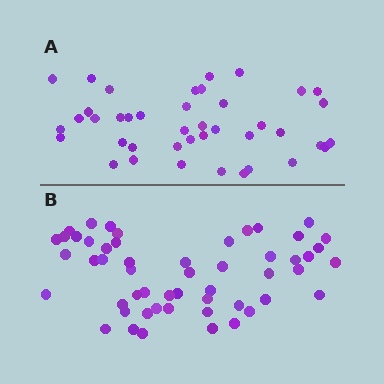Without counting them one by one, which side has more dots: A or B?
Region B (the bottom region) has more dots.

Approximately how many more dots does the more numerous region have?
Region B has roughly 12 or so more dots than region A.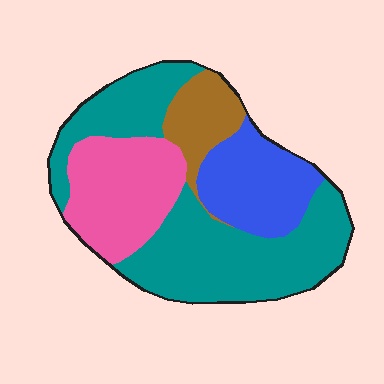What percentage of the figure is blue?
Blue covers roughly 20% of the figure.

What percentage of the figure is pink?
Pink takes up between a sixth and a third of the figure.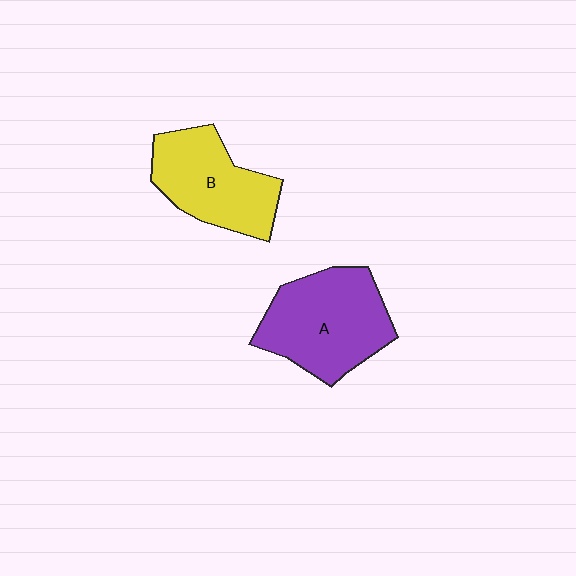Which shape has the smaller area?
Shape B (yellow).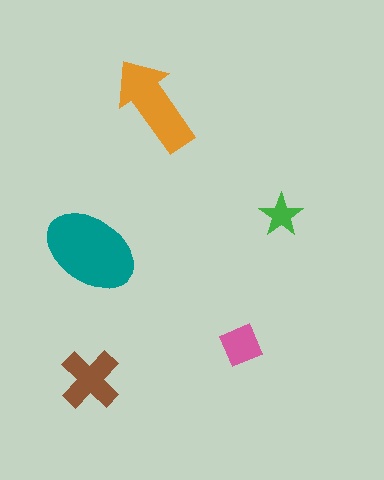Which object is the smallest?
The green star.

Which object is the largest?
The teal ellipse.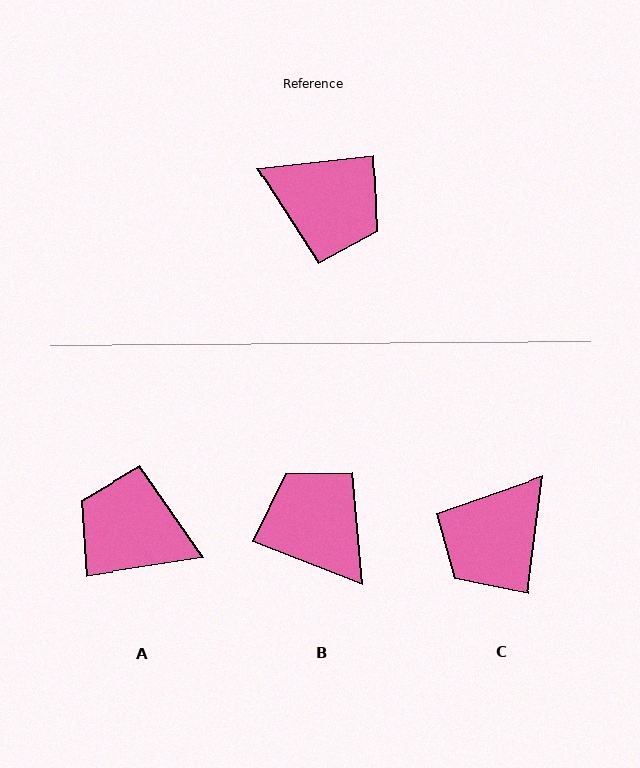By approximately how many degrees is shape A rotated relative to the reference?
Approximately 178 degrees clockwise.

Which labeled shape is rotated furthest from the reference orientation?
A, about 178 degrees away.